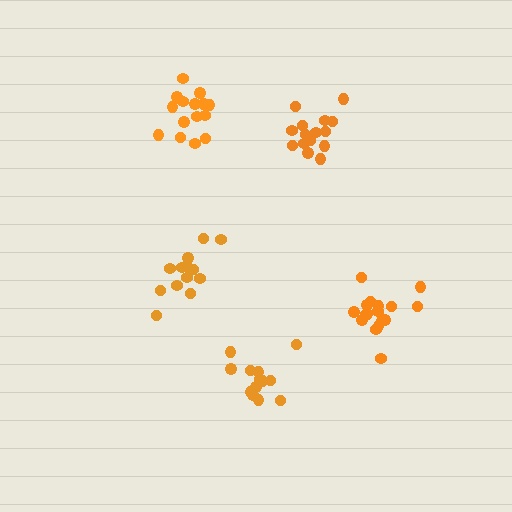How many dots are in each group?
Group 1: 15 dots, Group 2: 15 dots, Group 3: 17 dots, Group 4: 14 dots, Group 5: 13 dots (74 total).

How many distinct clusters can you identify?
There are 5 distinct clusters.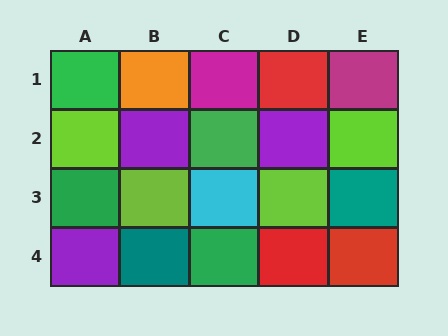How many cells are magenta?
2 cells are magenta.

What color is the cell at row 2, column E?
Lime.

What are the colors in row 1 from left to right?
Green, orange, magenta, red, magenta.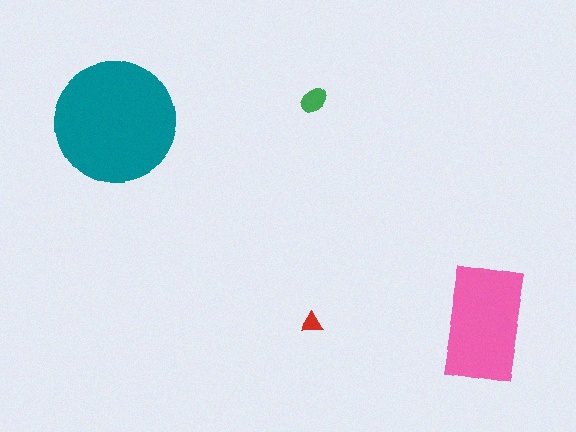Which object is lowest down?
The pink rectangle is bottommost.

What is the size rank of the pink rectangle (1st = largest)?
2nd.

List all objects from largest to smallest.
The teal circle, the pink rectangle, the green ellipse, the red triangle.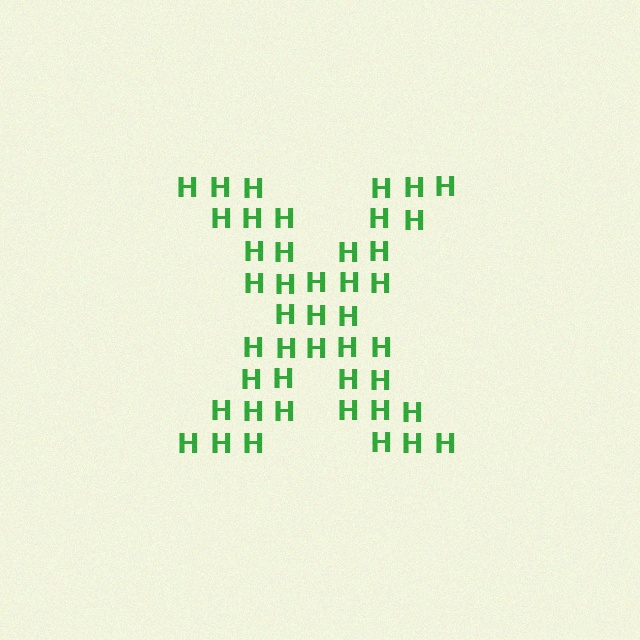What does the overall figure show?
The overall figure shows the letter X.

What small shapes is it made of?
It is made of small letter H's.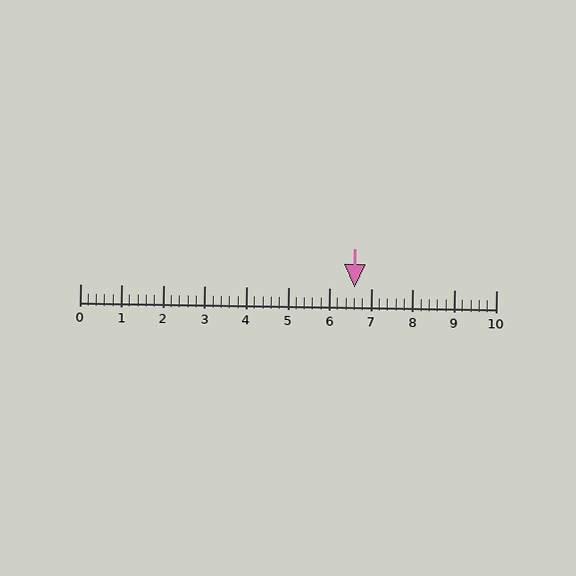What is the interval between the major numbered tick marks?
The major tick marks are spaced 1 units apart.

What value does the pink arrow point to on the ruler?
The pink arrow points to approximately 6.6.